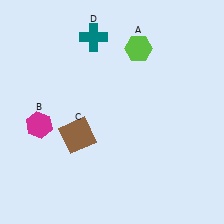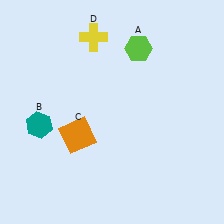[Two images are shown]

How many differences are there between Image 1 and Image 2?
There are 3 differences between the two images.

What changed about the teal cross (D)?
In Image 1, D is teal. In Image 2, it changed to yellow.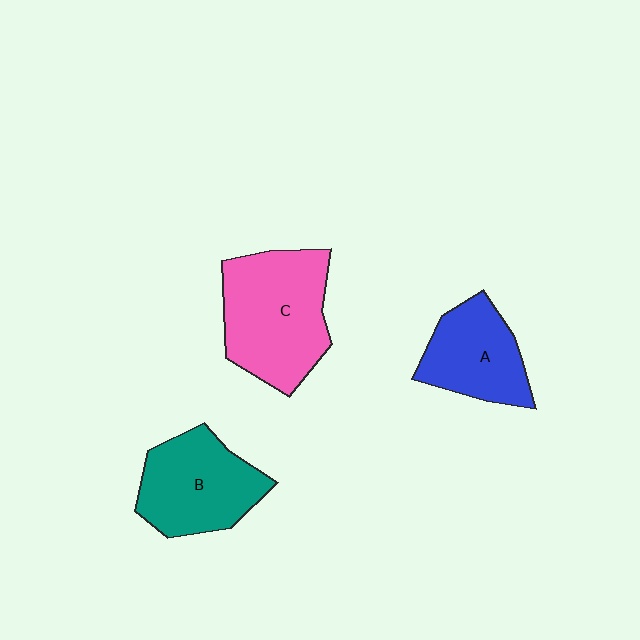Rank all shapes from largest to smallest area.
From largest to smallest: C (pink), B (teal), A (blue).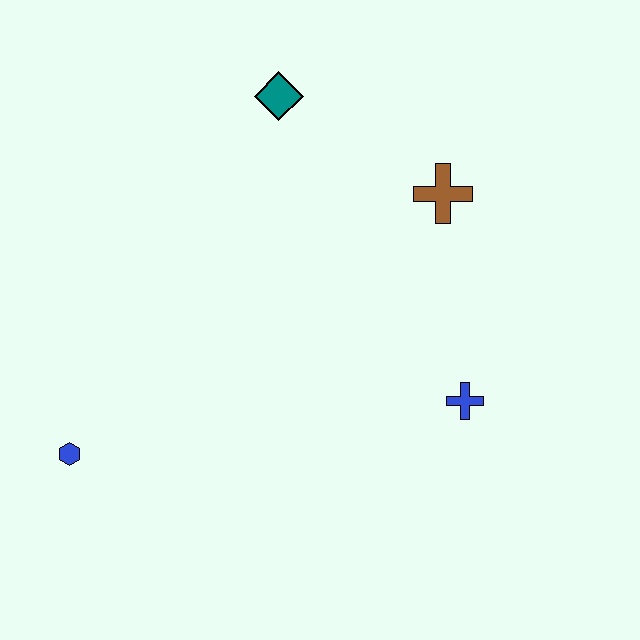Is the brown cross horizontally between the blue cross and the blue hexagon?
Yes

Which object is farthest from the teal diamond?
The blue hexagon is farthest from the teal diamond.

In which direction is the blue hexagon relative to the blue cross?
The blue hexagon is to the left of the blue cross.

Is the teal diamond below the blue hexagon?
No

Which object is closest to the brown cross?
The teal diamond is closest to the brown cross.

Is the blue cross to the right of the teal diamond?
Yes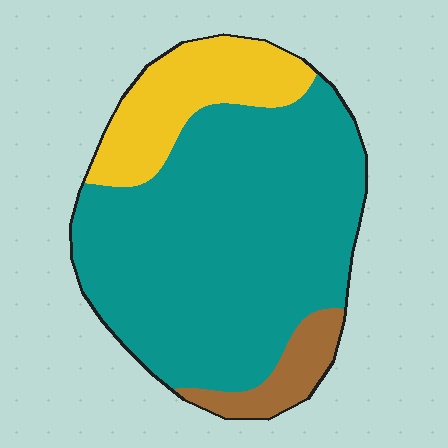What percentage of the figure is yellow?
Yellow covers 19% of the figure.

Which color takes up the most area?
Teal, at roughly 75%.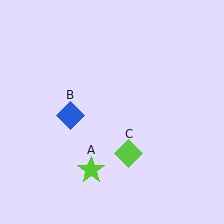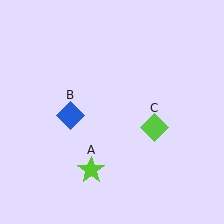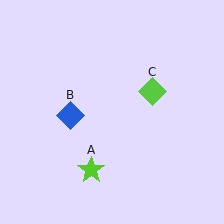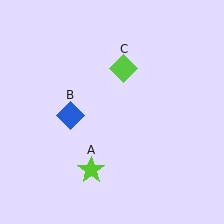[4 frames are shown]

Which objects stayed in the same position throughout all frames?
Lime star (object A) and blue diamond (object B) remained stationary.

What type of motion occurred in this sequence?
The lime diamond (object C) rotated counterclockwise around the center of the scene.